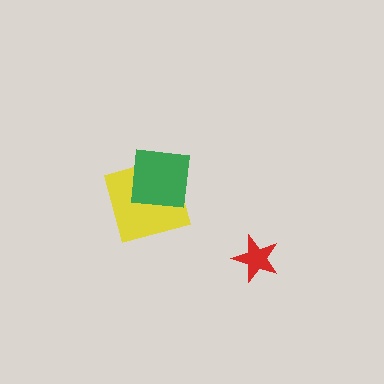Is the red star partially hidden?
No, no other shape covers it.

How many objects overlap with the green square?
1 object overlaps with the green square.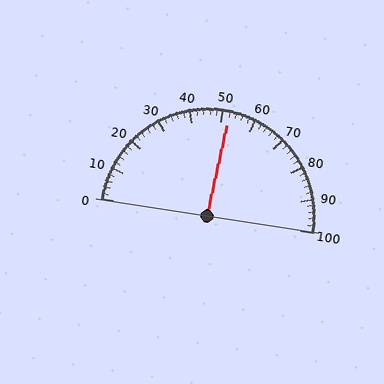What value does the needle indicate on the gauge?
The needle indicates approximately 52.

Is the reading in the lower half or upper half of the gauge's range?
The reading is in the upper half of the range (0 to 100).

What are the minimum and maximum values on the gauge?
The gauge ranges from 0 to 100.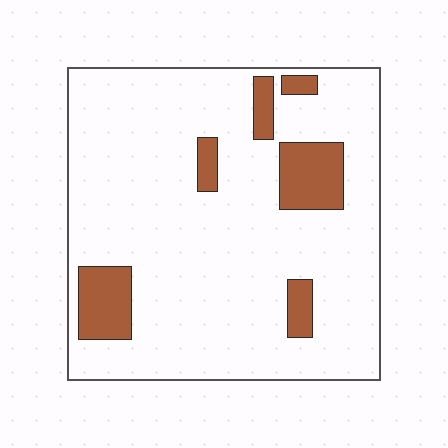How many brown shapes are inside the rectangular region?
6.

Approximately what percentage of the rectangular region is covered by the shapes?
Approximately 15%.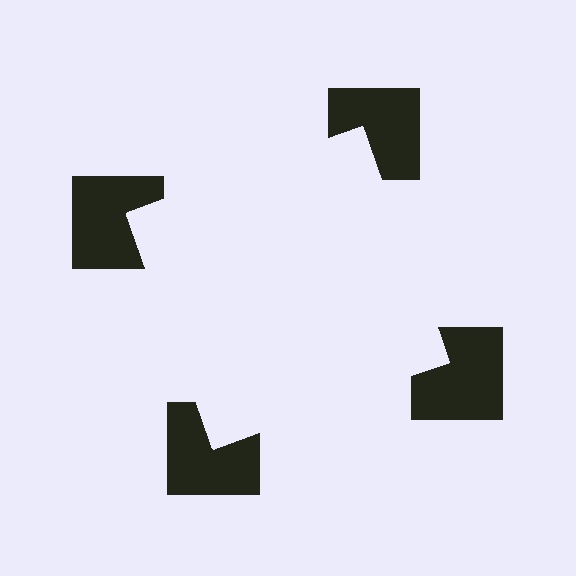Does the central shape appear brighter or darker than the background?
It typically appears slightly brighter than the background, even though no actual brightness change is drawn.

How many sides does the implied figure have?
4 sides.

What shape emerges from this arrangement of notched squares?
An illusory square — its edges are inferred from the aligned wedge cuts in the notched squares, not physically drawn.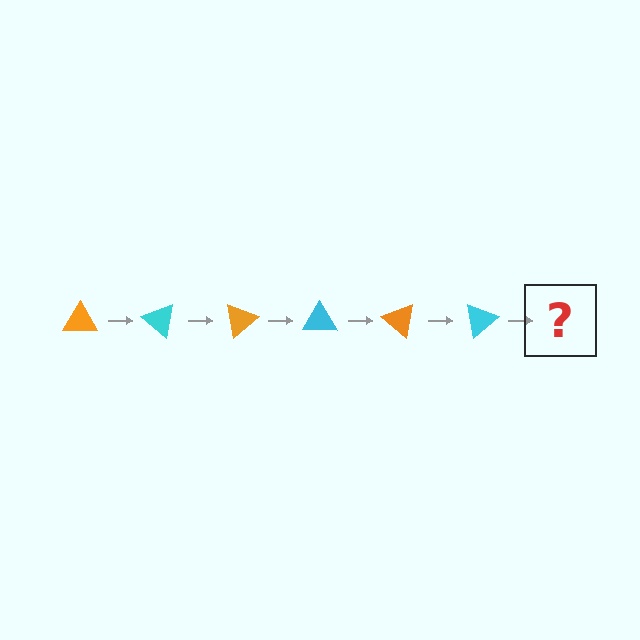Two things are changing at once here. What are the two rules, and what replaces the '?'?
The two rules are that it rotates 40 degrees each step and the color cycles through orange and cyan. The '?' should be an orange triangle, rotated 240 degrees from the start.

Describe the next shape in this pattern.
It should be an orange triangle, rotated 240 degrees from the start.